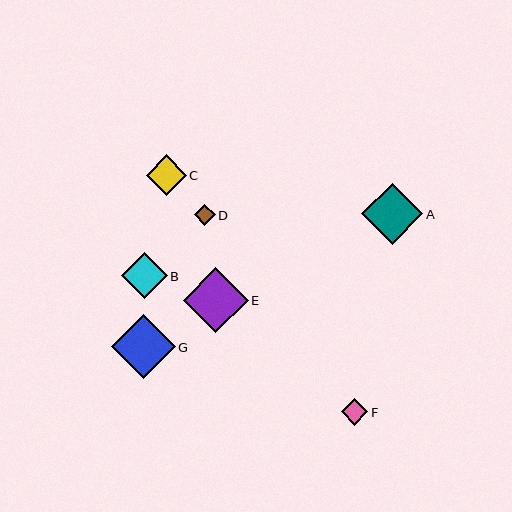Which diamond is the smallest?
Diamond D is the smallest with a size of approximately 21 pixels.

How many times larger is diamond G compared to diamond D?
Diamond G is approximately 3.0 times the size of diamond D.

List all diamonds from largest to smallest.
From largest to smallest: E, G, A, B, C, F, D.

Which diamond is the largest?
Diamond E is the largest with a size of approximately 65 pixels.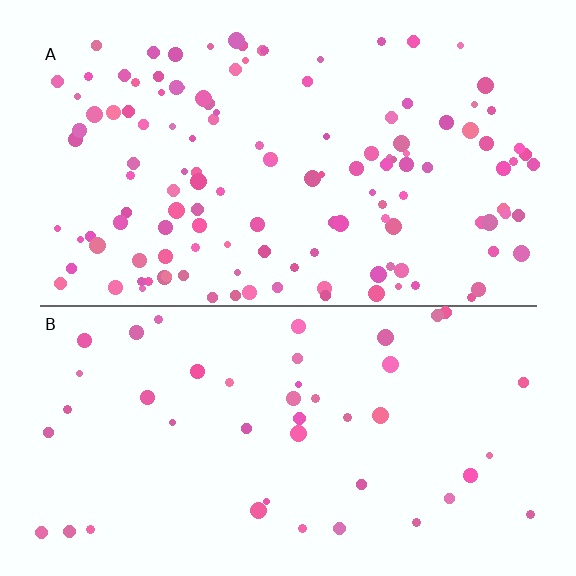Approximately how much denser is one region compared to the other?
Approximately 2.9× — region A over region B.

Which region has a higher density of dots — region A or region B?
A (the top).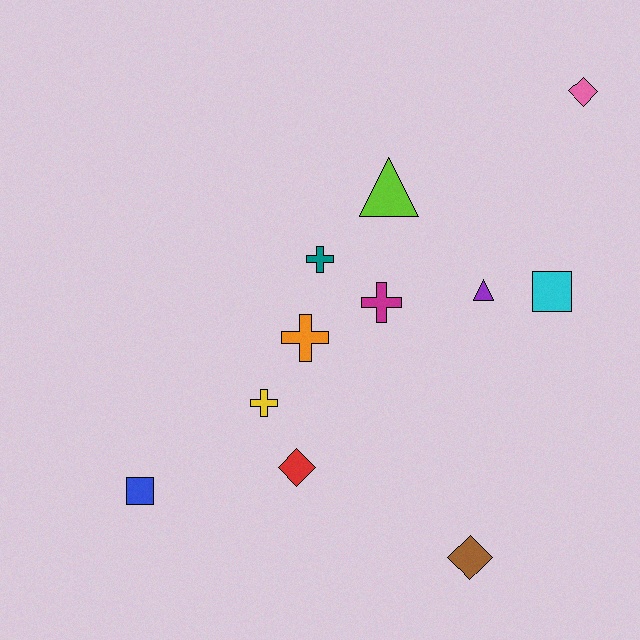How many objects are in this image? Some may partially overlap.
There are 11 objects.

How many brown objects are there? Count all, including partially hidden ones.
There is 1 brown object.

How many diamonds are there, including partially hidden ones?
There are 3 diamonds.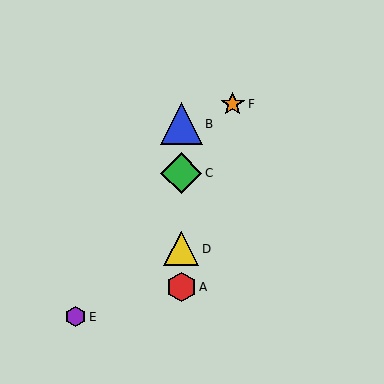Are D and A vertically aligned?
Yes, both are at x≈181.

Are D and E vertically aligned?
No, D is at x≈181 and E is at x≈75.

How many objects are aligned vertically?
4 objects (A, B, C, D) are aligned vertically.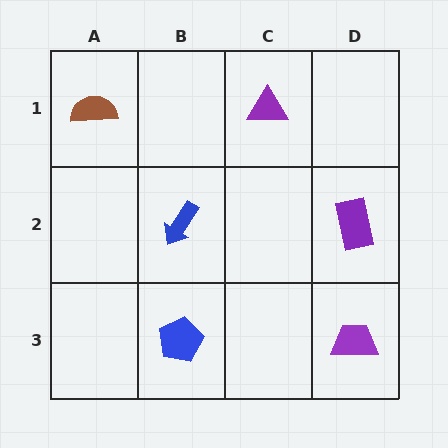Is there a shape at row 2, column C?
No, that cell is empty.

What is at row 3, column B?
A blue pentagon.